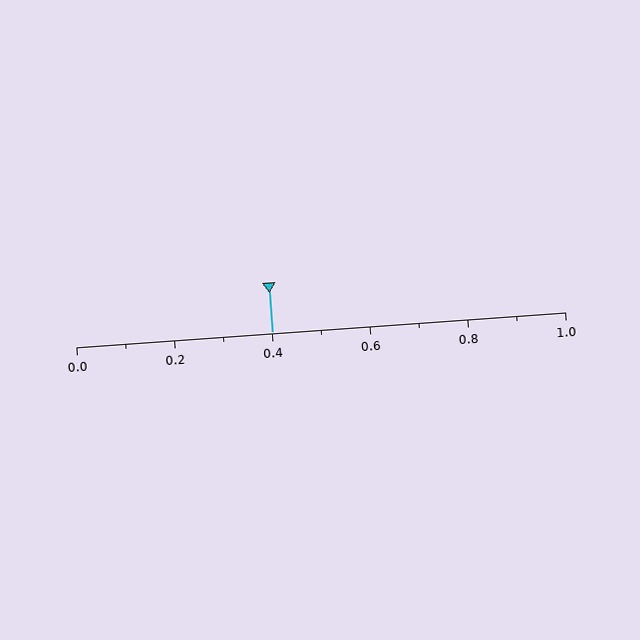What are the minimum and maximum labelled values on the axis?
The axis runs from 0.0 to 1.0.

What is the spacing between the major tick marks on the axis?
The major ticks are spaced 0.2 apart.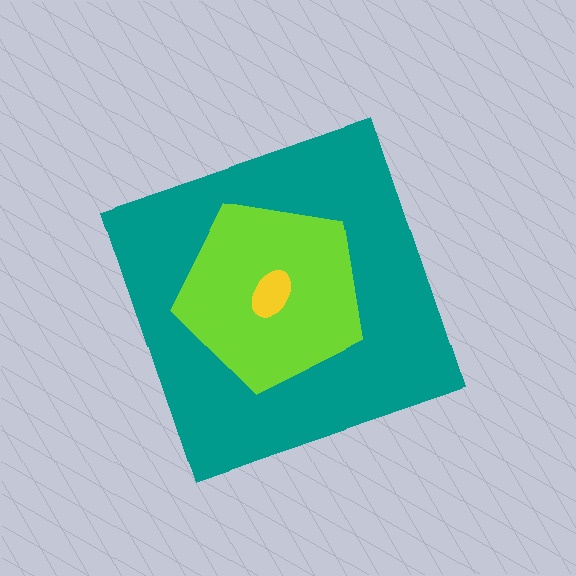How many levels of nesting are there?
3.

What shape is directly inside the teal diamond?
The lime pentagon.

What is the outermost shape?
The teal diamond.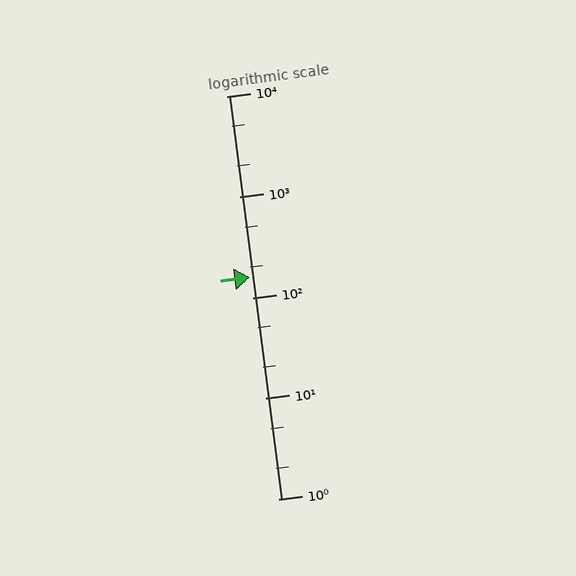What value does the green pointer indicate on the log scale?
The pointer indicates approximately 160.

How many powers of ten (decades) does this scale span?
The scale spans 4 decades, from 1 to 10000.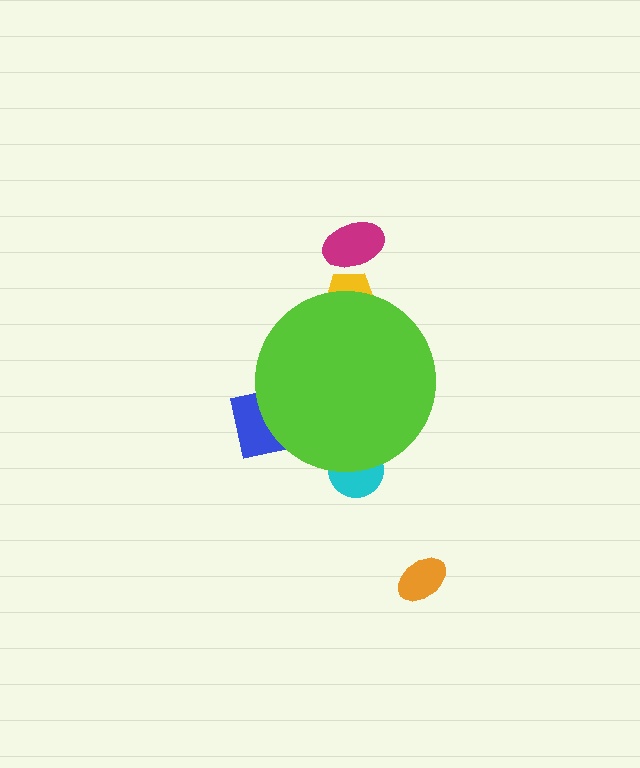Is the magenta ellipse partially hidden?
No, the magenta ellipse is fully visible.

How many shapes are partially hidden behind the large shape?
3 shapes are partially hidden.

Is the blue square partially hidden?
Yes, the blue square is partially hidden behind the lime circle.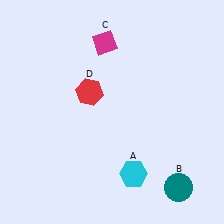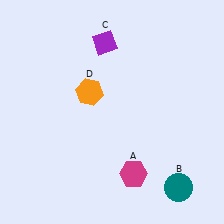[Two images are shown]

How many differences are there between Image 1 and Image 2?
There are 3 differences between the two images.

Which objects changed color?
A changed from cyan to magenta. C changed from magenta to purple. D changed from red to orange.